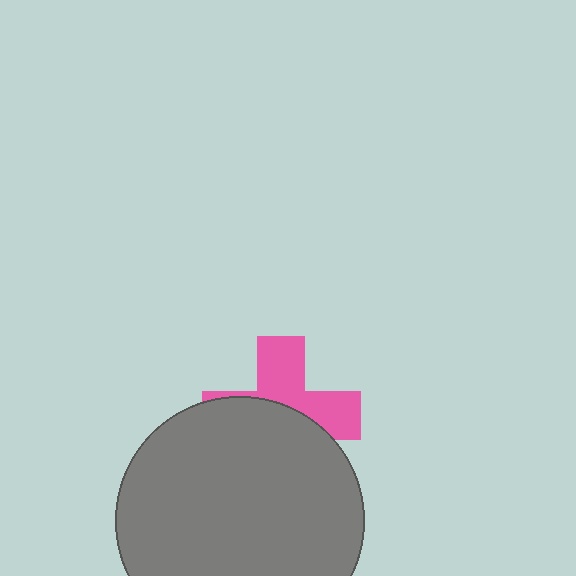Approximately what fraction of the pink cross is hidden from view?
Roughly 55% of the pink cross is hidden behind the gray circle.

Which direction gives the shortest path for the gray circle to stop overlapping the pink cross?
Moving down gives the shortest separation.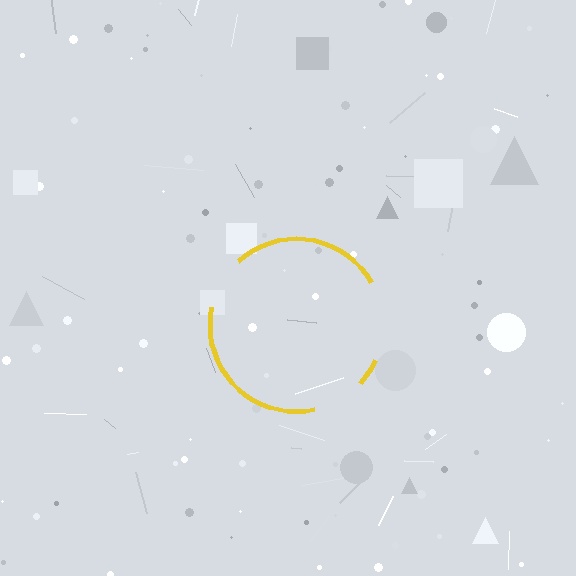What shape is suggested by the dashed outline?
The dashed outline suggests a circle.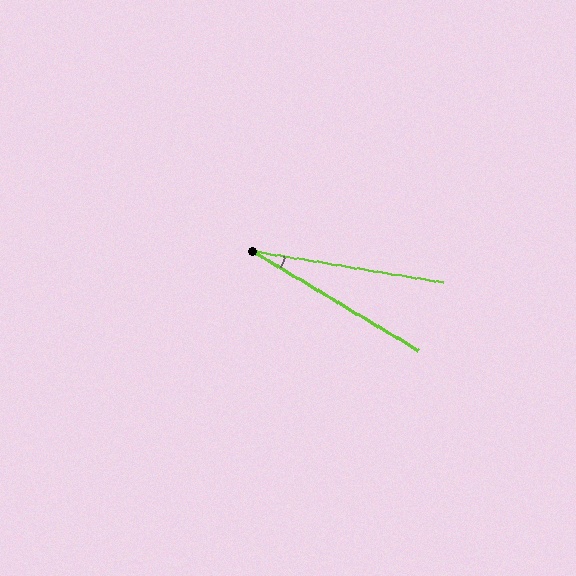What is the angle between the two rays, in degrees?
Approximately 22 degrees.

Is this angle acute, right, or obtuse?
It is acute.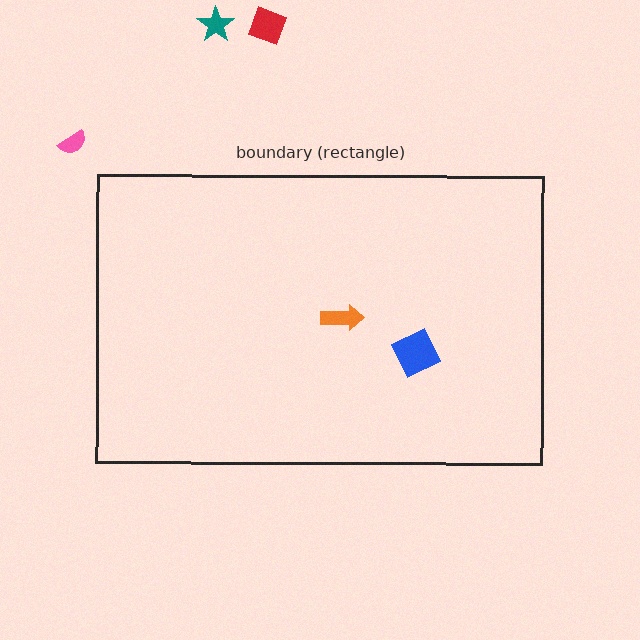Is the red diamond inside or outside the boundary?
Outside.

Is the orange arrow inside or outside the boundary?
Inside.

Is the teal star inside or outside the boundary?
Outside.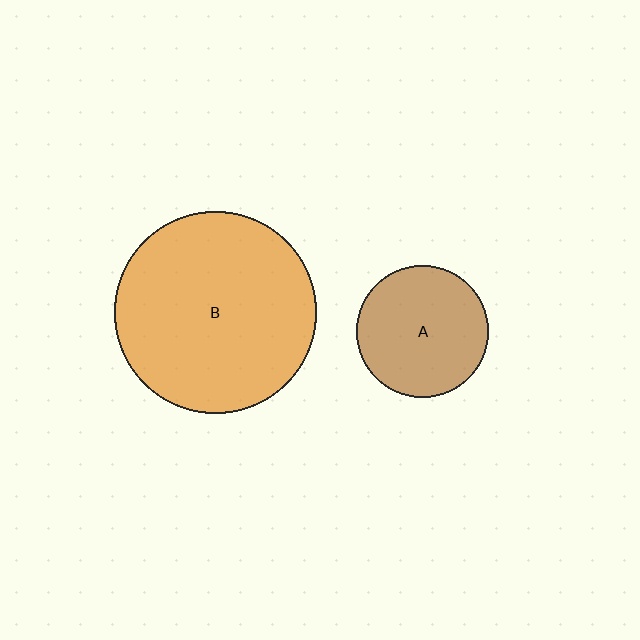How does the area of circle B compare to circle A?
Approximately 2.4 times.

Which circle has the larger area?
Circle B (orange).